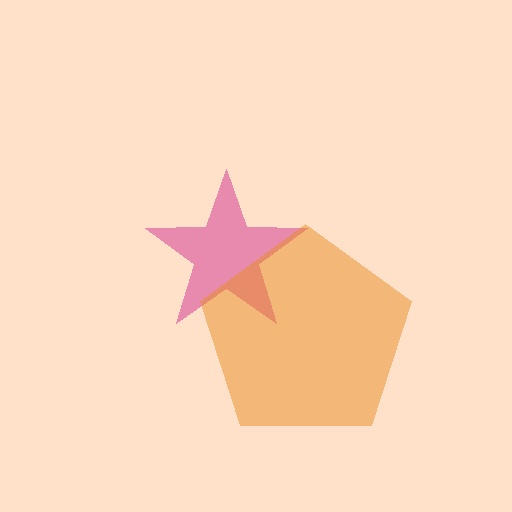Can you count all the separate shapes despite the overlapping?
Yes, there are 2 separate shapes.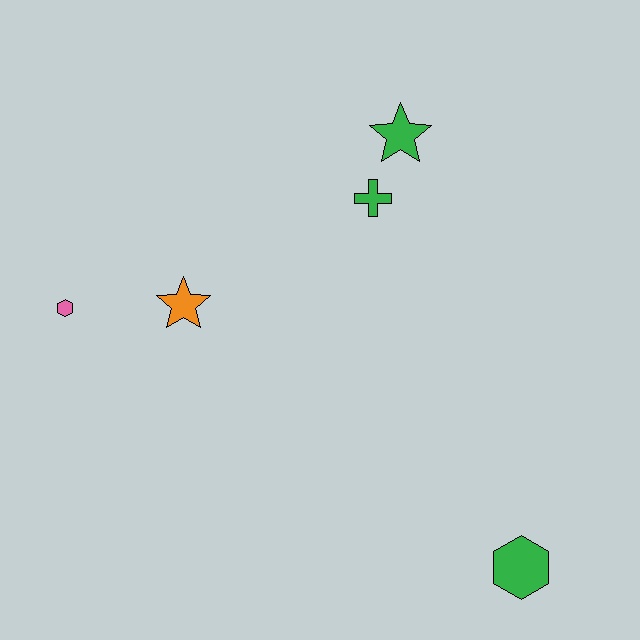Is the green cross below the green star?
Yes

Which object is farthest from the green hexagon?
The pink hexagon is farthest from the green hexagon.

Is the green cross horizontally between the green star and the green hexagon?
No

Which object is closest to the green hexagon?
The green cross is closest to the green hexagon.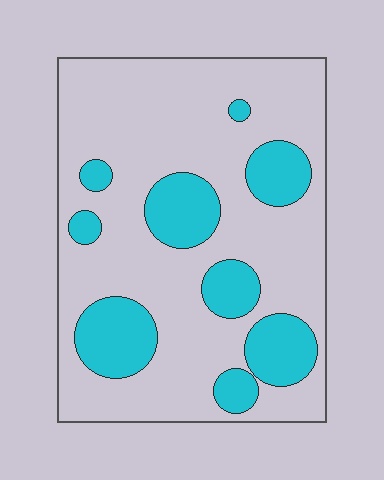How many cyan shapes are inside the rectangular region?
9.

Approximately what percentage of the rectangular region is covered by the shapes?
Approximately 25%.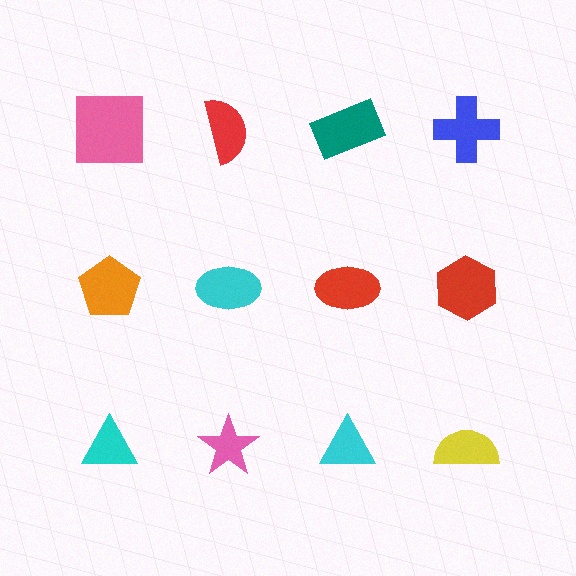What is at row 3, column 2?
A pink star.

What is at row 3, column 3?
A cyan triangle.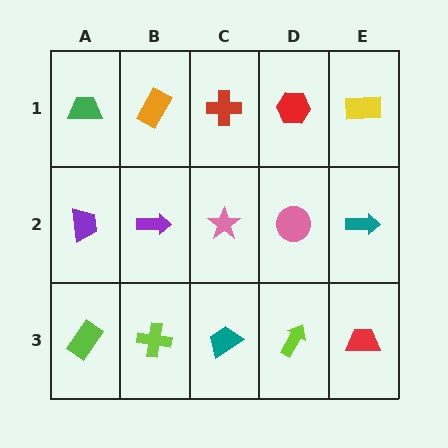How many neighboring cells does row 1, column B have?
3.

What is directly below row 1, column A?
A purple trapezoid.